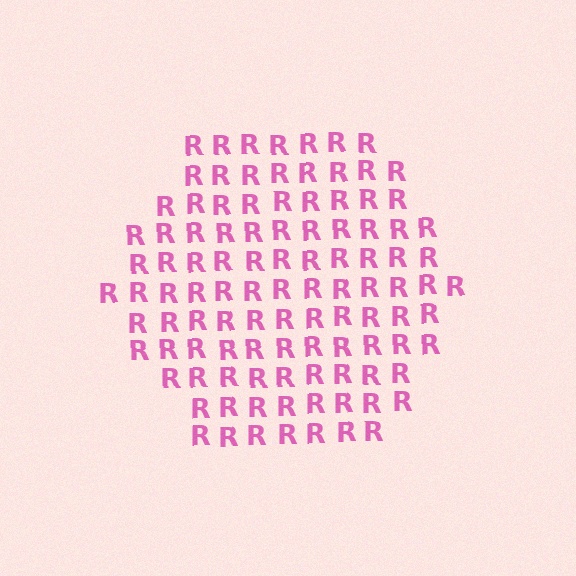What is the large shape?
The large shape is a hexagon.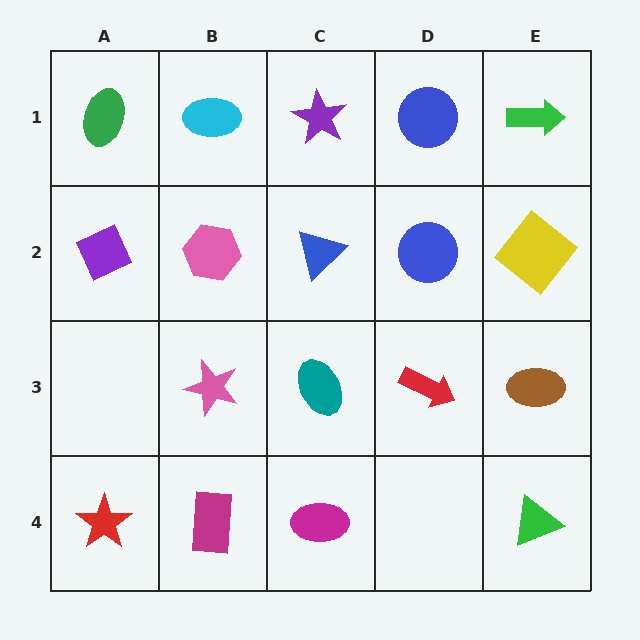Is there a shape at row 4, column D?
No, that cell is empty.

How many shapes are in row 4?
4 shapes.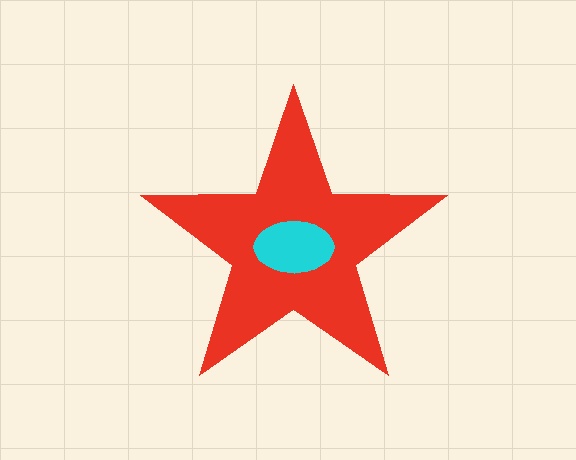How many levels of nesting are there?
2.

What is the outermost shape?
The red star.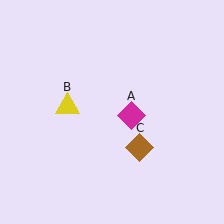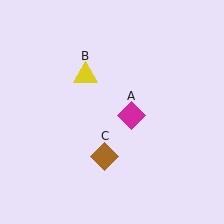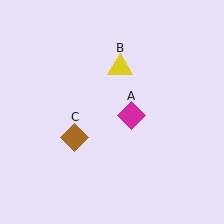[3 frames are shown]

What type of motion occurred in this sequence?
The yellow triangle (object B), brown diamond (object C) rotated clockwise around the center of the scene.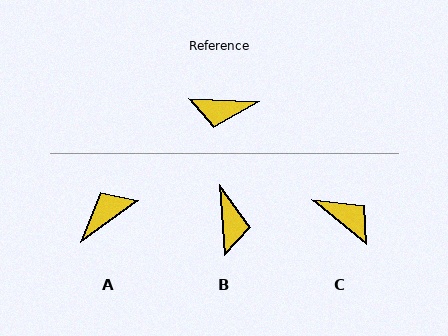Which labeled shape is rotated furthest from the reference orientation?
C, about 143 degrees away.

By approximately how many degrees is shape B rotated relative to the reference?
Approximately 96 degrees counter-clockwise.